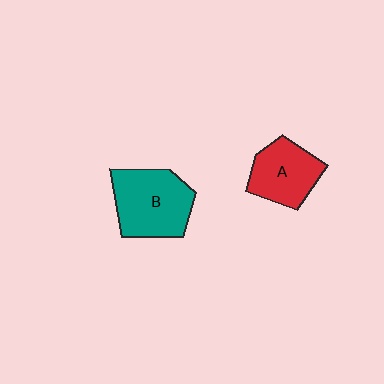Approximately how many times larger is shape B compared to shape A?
Approximately 1.3 times.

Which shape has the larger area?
Shape B (teal).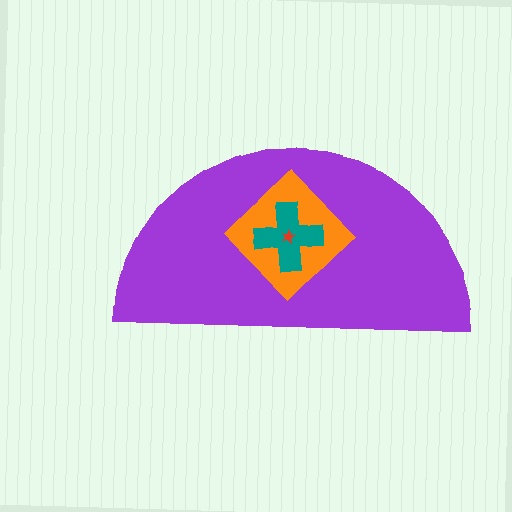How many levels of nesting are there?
4.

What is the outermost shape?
The purple semicircle.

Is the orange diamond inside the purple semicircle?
Yes.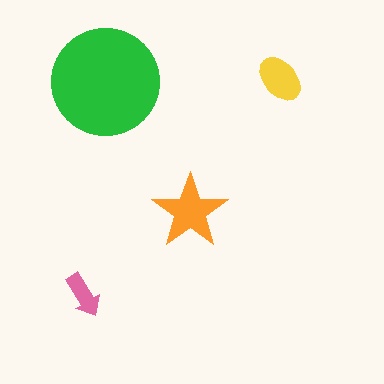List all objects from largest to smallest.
The green circle, the orange star, the yellow ellipse, the pink arrow.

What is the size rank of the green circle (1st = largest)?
1st.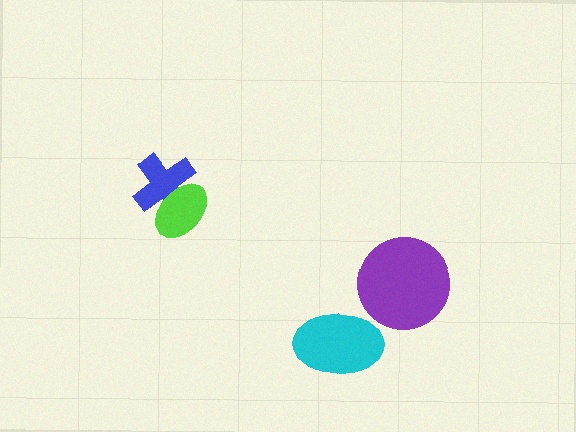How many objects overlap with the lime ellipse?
1 object overlaps with the lime ellipse.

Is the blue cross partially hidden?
Yes, it is partially covered by another shape.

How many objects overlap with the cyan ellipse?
0 objects overlap with the cyan ellipse.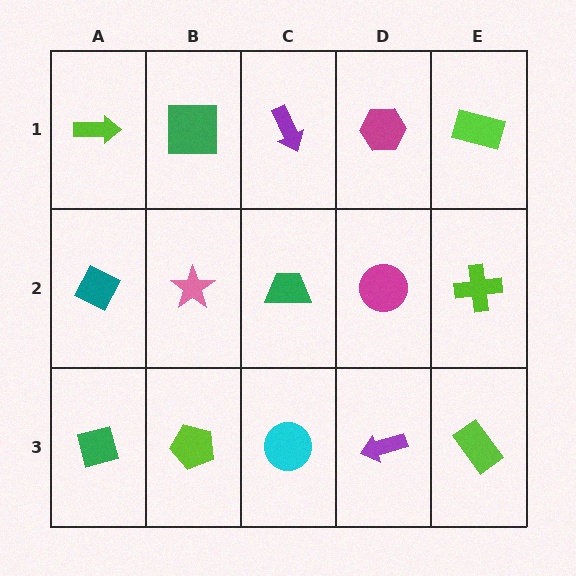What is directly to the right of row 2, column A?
A pink star.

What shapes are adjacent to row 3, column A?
A teal diamond (row 2, column A), a lime pentagon (row 3, column B).